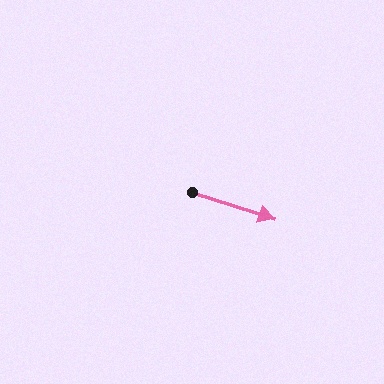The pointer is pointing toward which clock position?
Roughly 4 o'clock.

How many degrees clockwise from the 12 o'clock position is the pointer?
Approximately 108 degrees.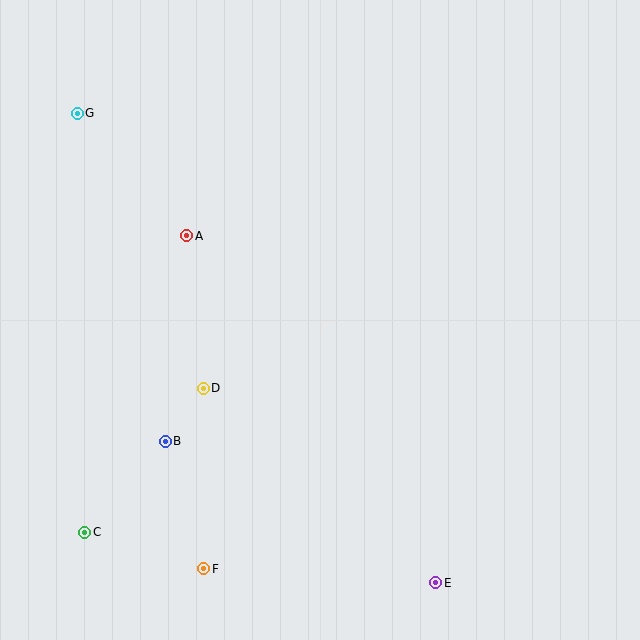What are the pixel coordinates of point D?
Point D is at (203, 388).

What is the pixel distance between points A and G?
The distance between A and G is 164 pixels.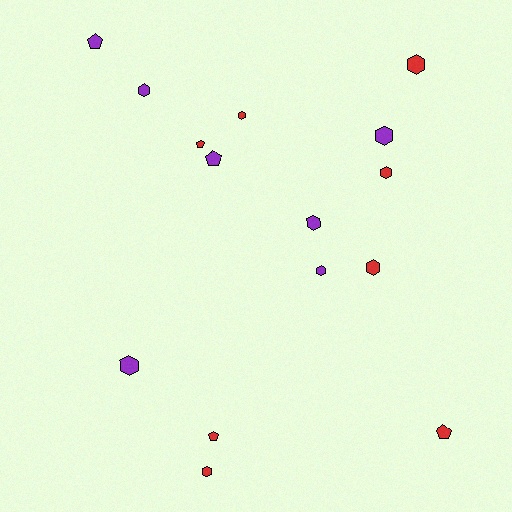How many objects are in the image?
There are 15 objects.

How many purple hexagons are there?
There are 5 purple hexagons.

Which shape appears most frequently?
Hexagon, with 10 objects.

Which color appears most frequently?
Red, with 8 objects.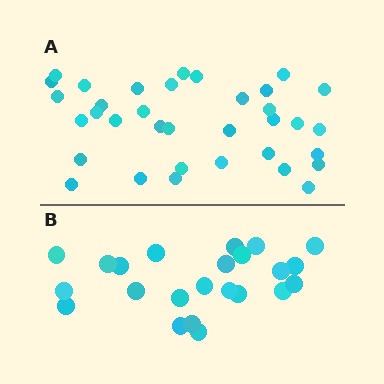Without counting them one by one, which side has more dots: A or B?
Region A (the top region) has more dots.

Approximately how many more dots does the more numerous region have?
Region A has roughly 12 or so more dots than region B.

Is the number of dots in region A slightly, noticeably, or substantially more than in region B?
Region A has substantially more. The ratio is roughly 1.5 to 1.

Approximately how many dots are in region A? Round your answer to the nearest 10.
About 40 dots. (The exact count is 35, which rounds to 40.)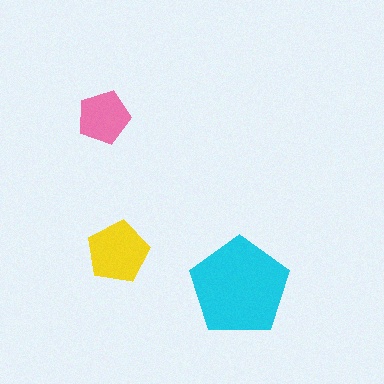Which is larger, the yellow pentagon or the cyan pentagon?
The cyan one.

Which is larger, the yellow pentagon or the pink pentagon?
The yellow one.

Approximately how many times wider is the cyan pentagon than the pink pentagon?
About 2 times wider.